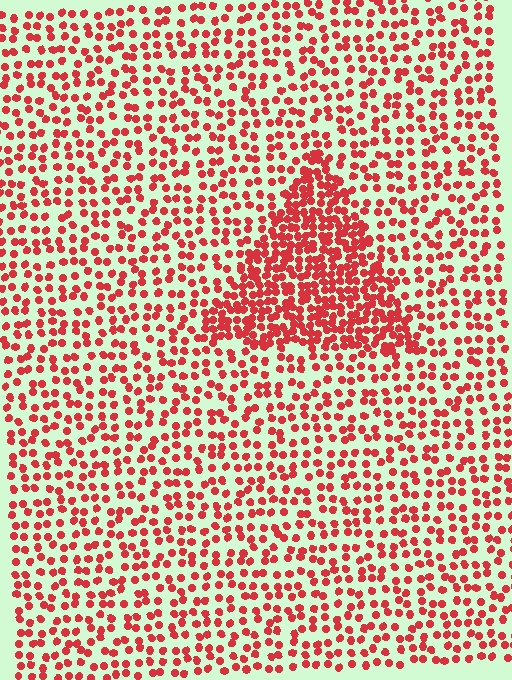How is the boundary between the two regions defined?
The boundary is defined by a change in element density (approximately 2.2x ratio). All elements are the same color, size, and shape.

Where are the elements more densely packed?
The elements are more densely packed inside the triangle boundary.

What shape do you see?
I see a triangle.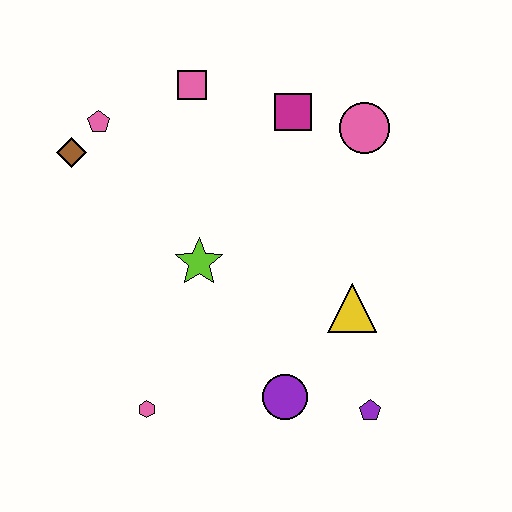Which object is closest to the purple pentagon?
The purple circle is closest to the purple pentagon.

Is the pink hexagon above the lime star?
No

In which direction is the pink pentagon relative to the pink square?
The pink pentagon is to the left of the pink square.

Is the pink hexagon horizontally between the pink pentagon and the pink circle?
Yes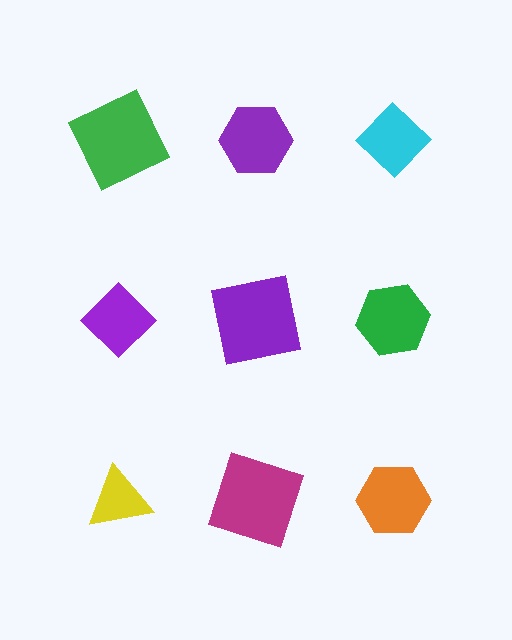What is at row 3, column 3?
An orange hexagon.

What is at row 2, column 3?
A green hexagon.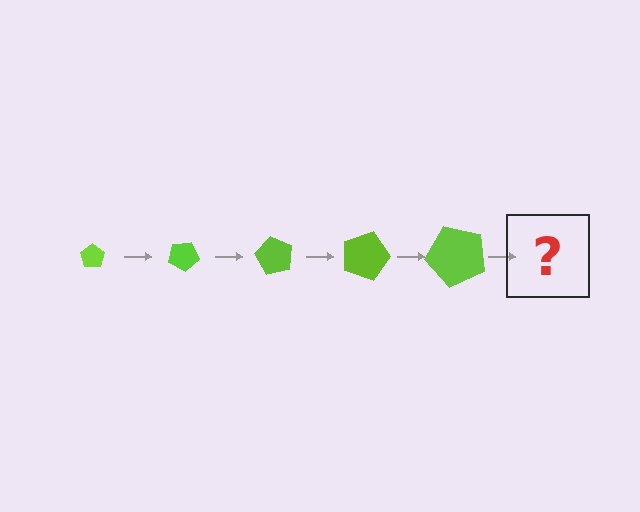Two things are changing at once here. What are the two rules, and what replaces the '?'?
The two rules are that the pentagon grows larger each step and it rotates 30 degrees each step. The '?' should be a pentagon, larger than the previous one and rotated 150 degrees from the start.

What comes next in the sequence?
The next element should be a pentagon, larger than the previous one and rotated 150 degrees from the start.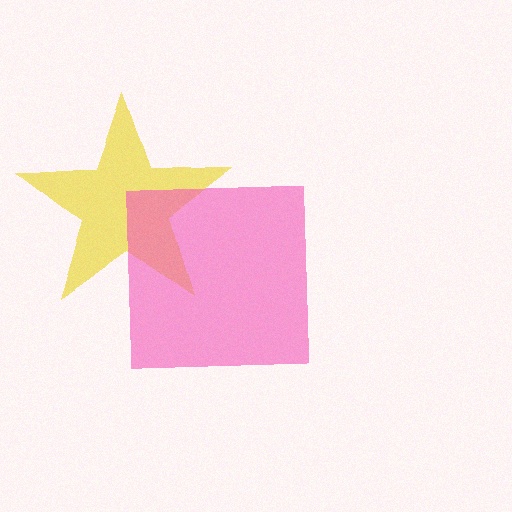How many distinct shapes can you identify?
There are 2 distinct shapes: a yellow star, a pink square.